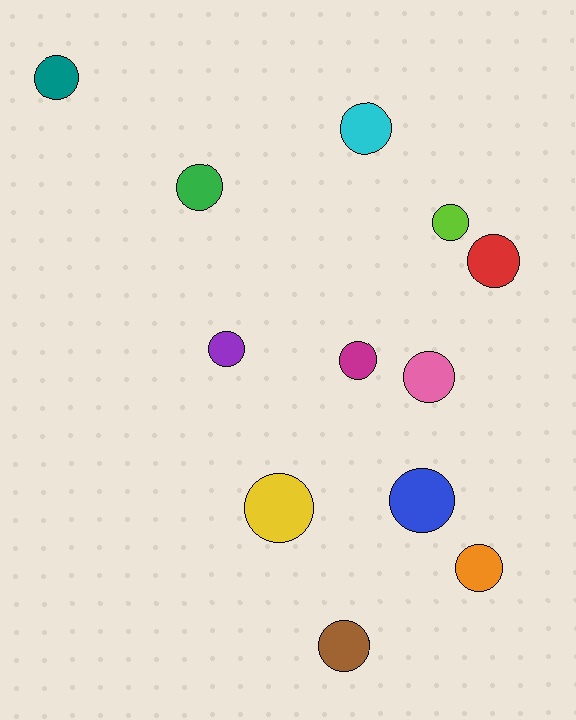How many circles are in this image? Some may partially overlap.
There are 12 circles.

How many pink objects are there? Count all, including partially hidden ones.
There is 1 pink object.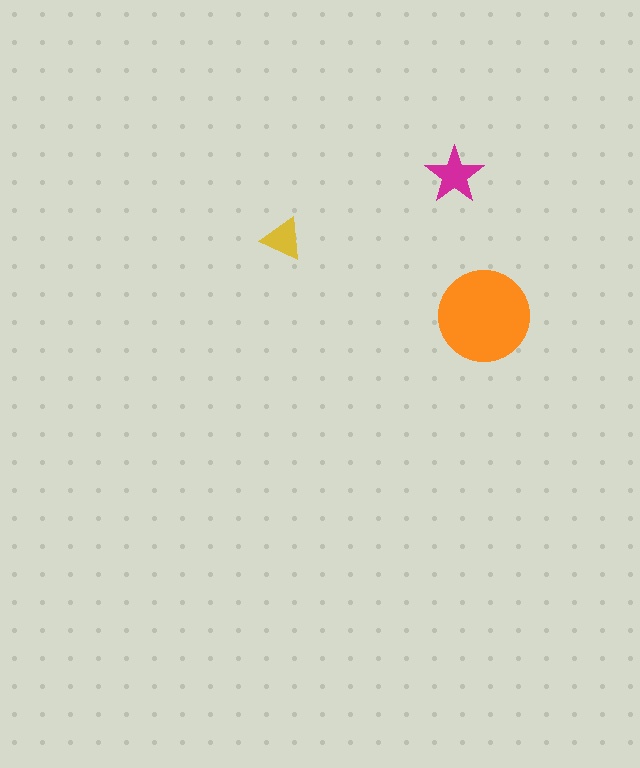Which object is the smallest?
The yellow triangle.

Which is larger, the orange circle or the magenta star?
The orange circle.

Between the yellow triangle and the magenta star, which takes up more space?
The magenta star.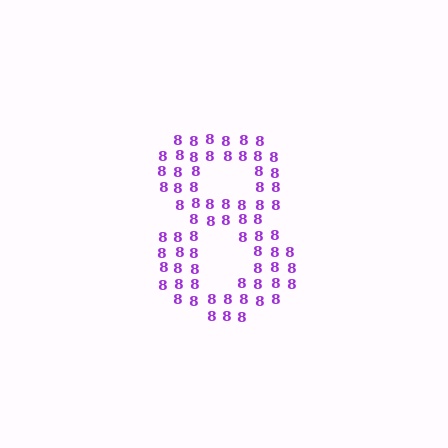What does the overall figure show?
The overall figure shows the digit 8.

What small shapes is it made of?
It is made of small digit 8's.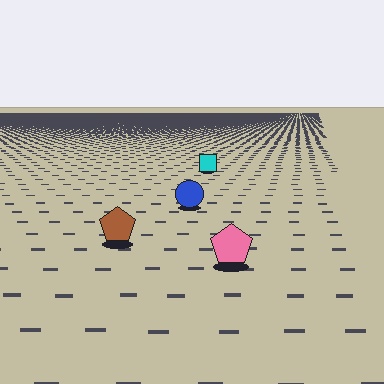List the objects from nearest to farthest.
From nearest to farthest: the pink pentagon, the brown pentagon, the blue circle, the cyan square.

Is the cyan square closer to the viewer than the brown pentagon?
No. The brown pentagon is closer — you can tell from the texture gradient: the ground texture is coarser near it.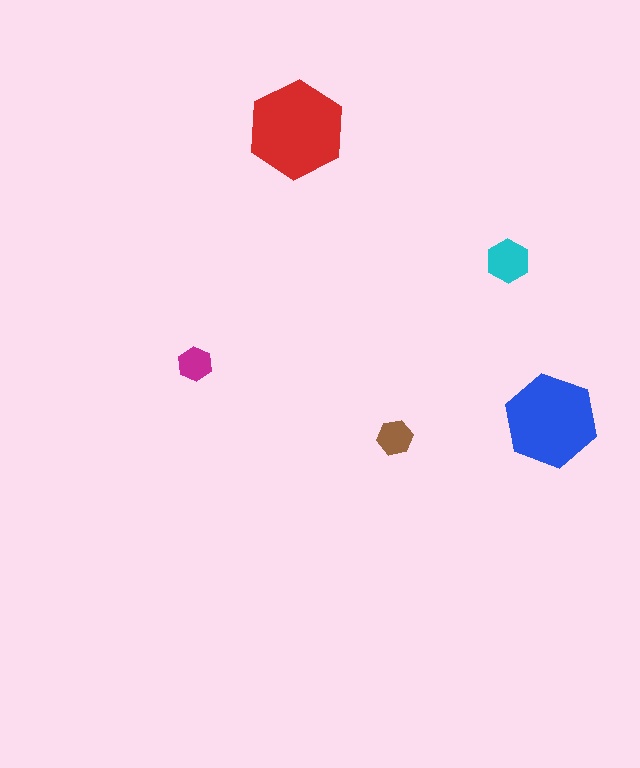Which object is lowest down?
The brown hexagon is bottommost.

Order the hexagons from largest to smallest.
the red one, the blue one, the cyan one, the brown one, the magenta one.